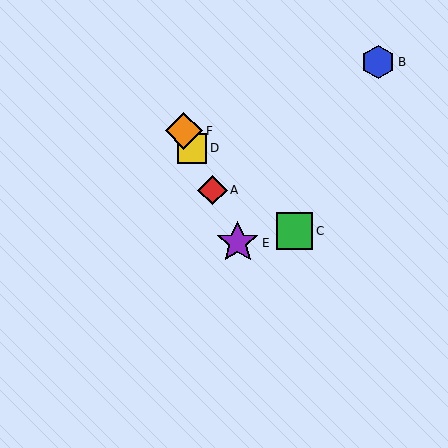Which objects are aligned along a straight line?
Objects A, D, E, F are aligned along a straight line.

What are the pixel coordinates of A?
Object A is at (212, 190).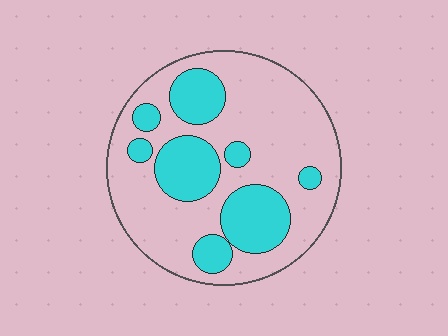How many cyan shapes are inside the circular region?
8.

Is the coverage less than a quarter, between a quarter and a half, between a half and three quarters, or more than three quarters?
Between a quarter and a half.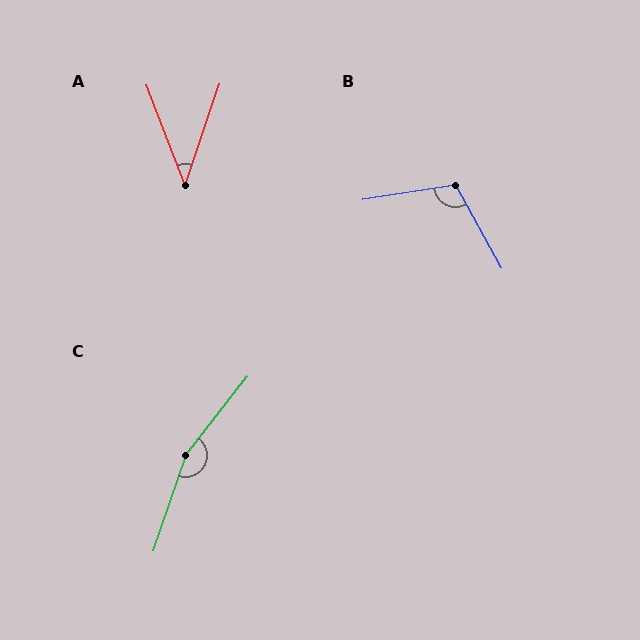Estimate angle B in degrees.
Approximately 110 degrees.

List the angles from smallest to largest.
A (40°), B (110°), C (161°).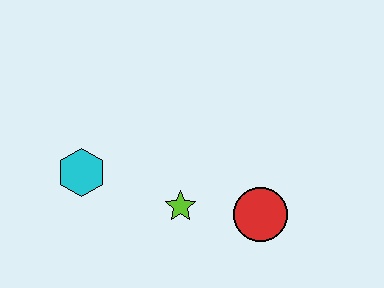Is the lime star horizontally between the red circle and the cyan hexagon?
Yes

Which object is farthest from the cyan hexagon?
The red circle is farthest from the cyan hexagon.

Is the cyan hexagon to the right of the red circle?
No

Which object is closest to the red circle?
The lime star is closest to the red circle.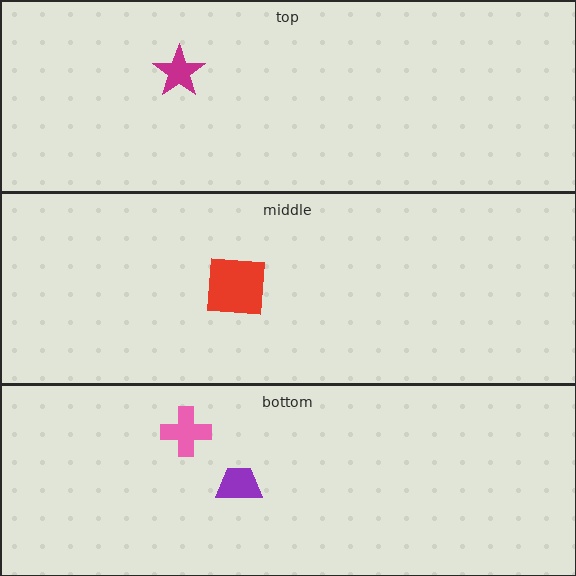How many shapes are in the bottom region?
2.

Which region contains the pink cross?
The bottom region.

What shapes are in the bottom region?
The pink cross, the purple trapezoid.